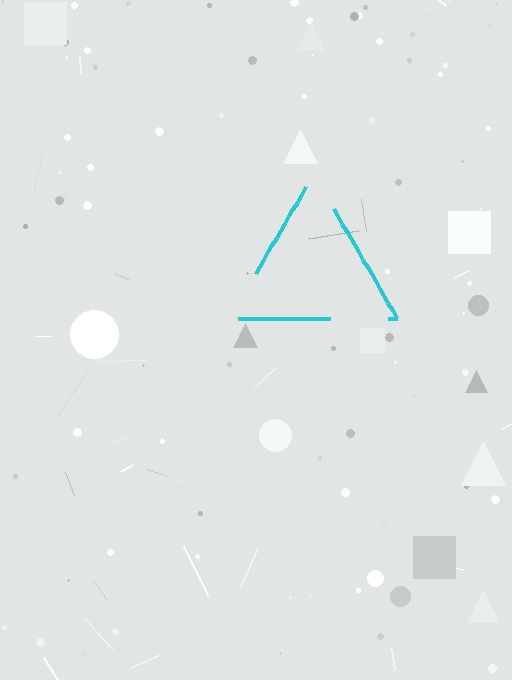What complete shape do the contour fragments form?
The contour fragments form a triangle.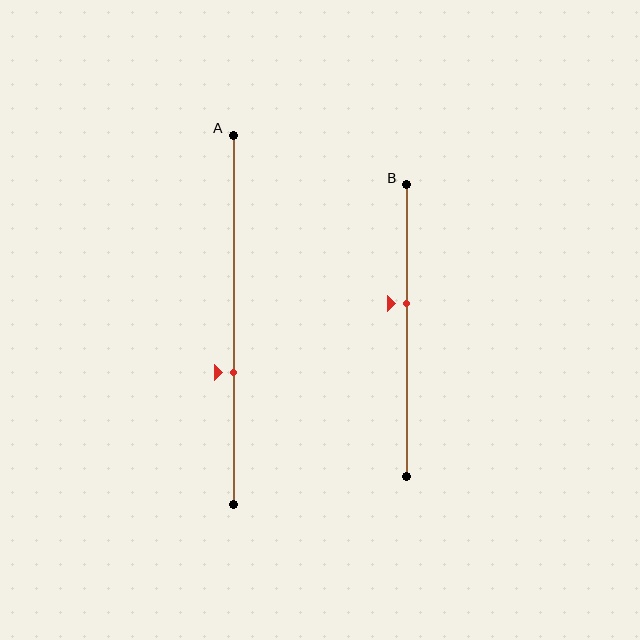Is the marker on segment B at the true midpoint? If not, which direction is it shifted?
No, the marker on segment B is shifted upward by about 9% of the segment length.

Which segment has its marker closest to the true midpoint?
Segment B has its marker closest to the true midpoint.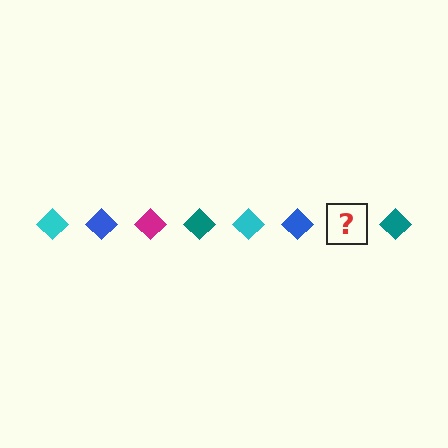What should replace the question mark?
The question mark should be replaced with a magenta diamond.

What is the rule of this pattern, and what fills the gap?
The rule is that the pattern cycles through cyan, blue, magenta, teal diamonds. The gap should be filled with a magenta diamond.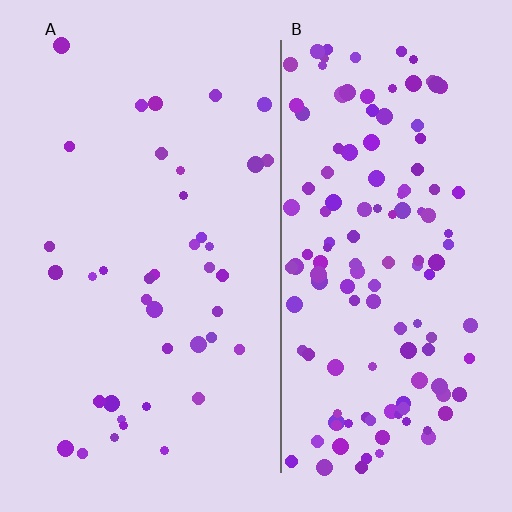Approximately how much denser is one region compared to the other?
Approximately 3.2× — region B over region A.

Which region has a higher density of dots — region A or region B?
B (the right).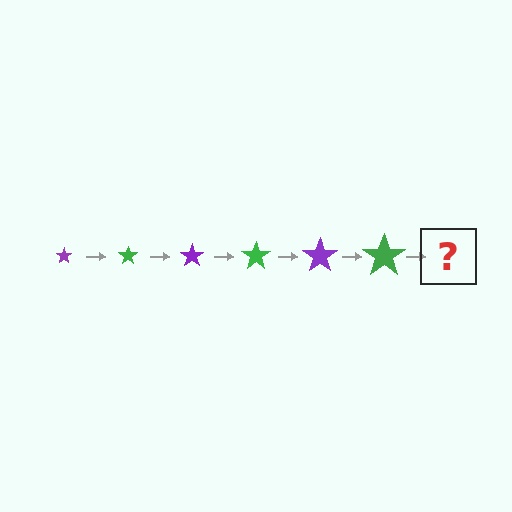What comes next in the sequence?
The next element should be a purple star, larger than the previous one.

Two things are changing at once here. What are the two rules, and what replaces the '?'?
The two rules are that the star grows larger each step and the color cycles through purple and green. The '?' should be a purple star, larger than the previous one.